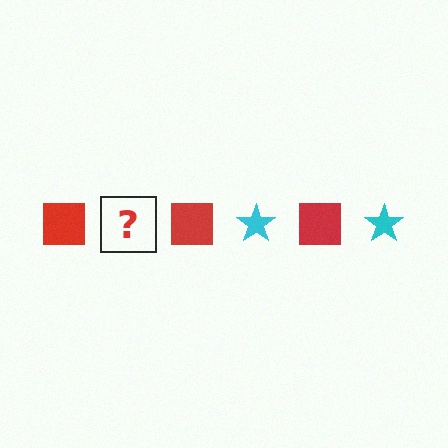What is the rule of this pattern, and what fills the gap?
The rule is that the pattern alternates between red square and cyan star. The gap should be filled with a cyan star.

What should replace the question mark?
The question mark should be replaced with a cyan star.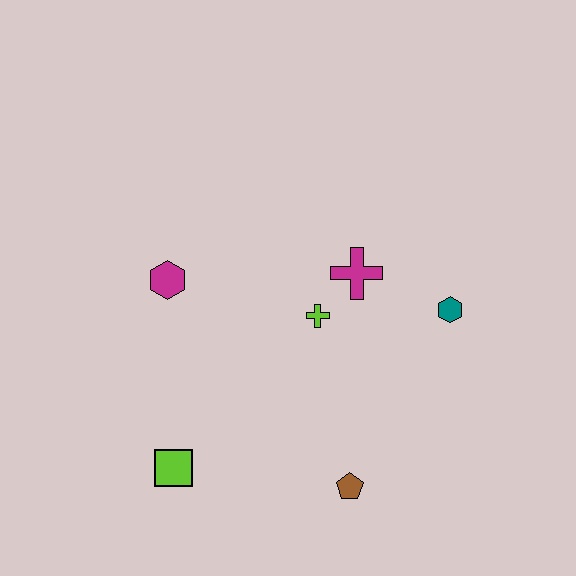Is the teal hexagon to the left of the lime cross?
No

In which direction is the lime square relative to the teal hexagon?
The lime square is to the left of the teal hexagon.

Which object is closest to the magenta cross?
The lime cross is closest to the magenta cross.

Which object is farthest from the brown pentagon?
The magenta hexagon is farthest from the brown pentagon.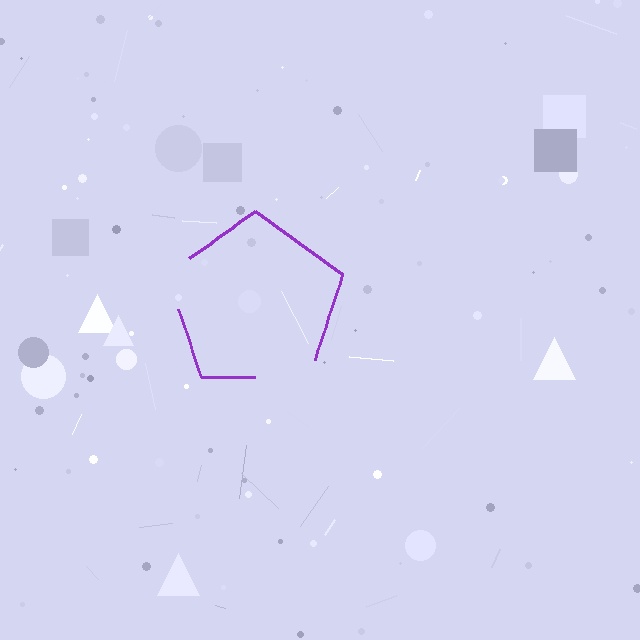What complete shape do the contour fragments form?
The contour fragments form a pentagon.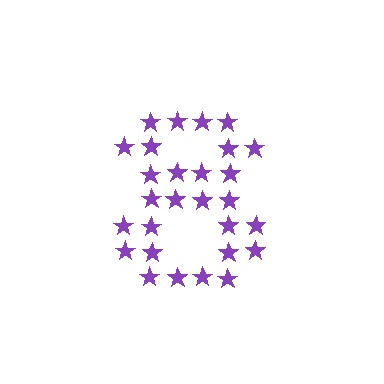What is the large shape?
The large shape is the digit 8.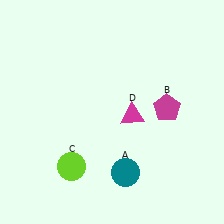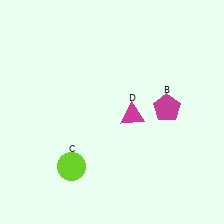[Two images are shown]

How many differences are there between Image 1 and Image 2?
There is 1 difference between the two images.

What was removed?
The teal circle (A) was removed in Image 2.